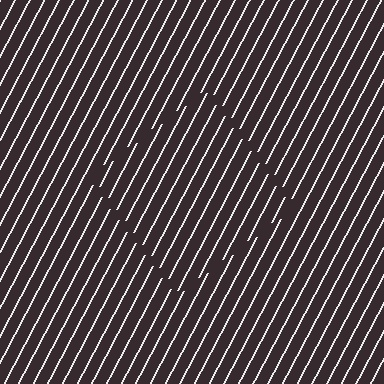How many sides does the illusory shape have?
4 sides — the line-ends trace a square.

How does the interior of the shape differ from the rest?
The interior of the shape contains the same grating, shifted by half a period — the contour is defined by the phase discontinuity where line-ends from the inner and outer gratings abut.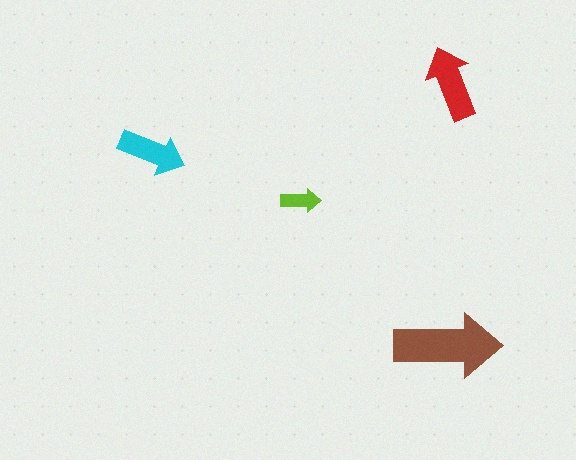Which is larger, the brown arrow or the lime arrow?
The brown one.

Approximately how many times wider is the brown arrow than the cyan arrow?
About 1.5 times wider.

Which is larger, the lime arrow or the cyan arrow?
The cyan one.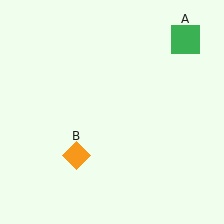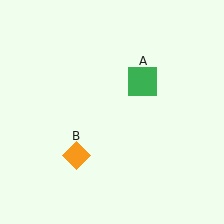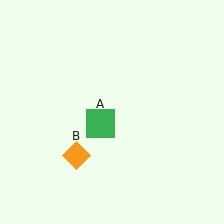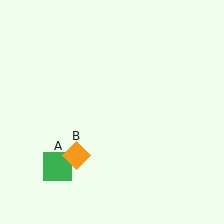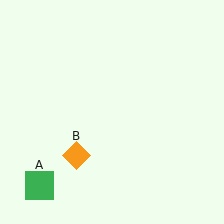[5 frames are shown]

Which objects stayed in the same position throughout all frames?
Orange diamond (object B) remained stationary.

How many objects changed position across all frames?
1 object changed position: green square (object A).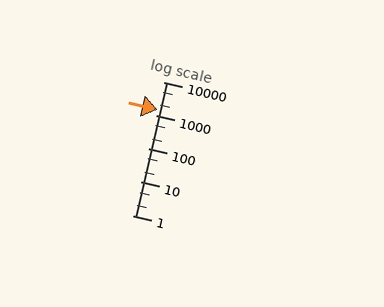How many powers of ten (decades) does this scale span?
The scale spans 4 decades, from 1 to 10000.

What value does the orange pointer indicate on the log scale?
The pointer indicates approximately 1500.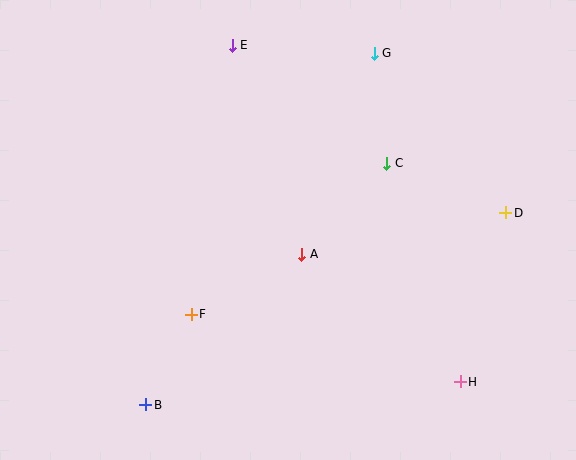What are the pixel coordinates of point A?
Point A is at (302, 254).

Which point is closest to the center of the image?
Point A at (302, 254) is closest to the center.